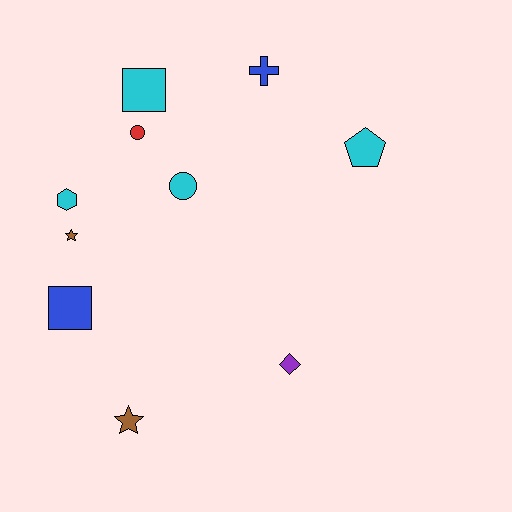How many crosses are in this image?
There is 1 cross.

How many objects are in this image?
There are 10 objects.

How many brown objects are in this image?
There are 2 brown objects.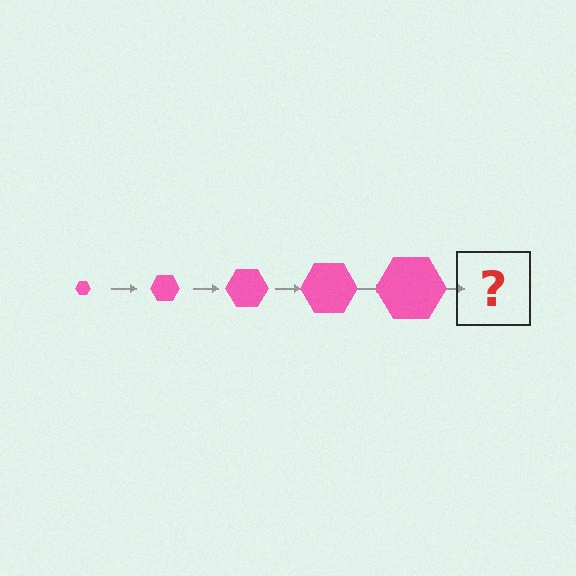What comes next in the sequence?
The next element should be a pink hexagon, larger than the previous one.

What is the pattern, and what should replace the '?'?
The pattern is that the hexagon gets progressively larger each step. The '?' should be a pink hexagon, larger than the previous one.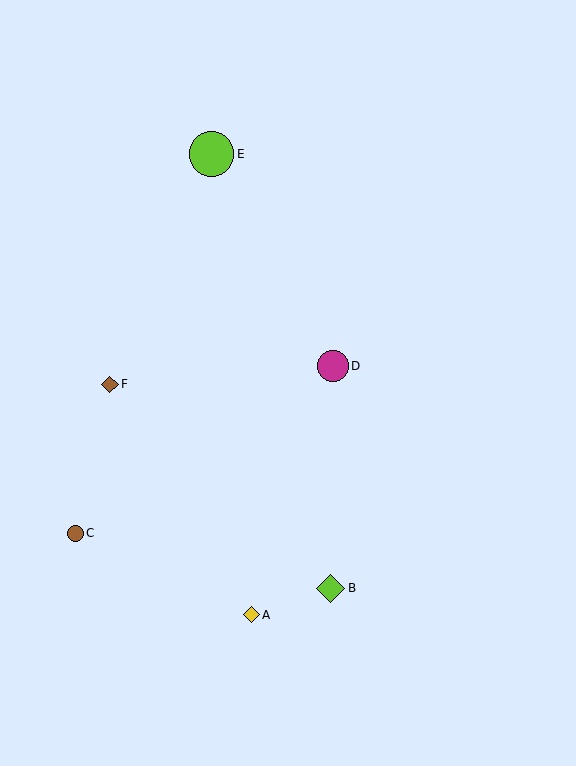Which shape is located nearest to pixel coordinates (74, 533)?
The brown circle (labeled C) at (75, 533) is nearest to that location.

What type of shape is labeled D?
Shape D is a magenta circle.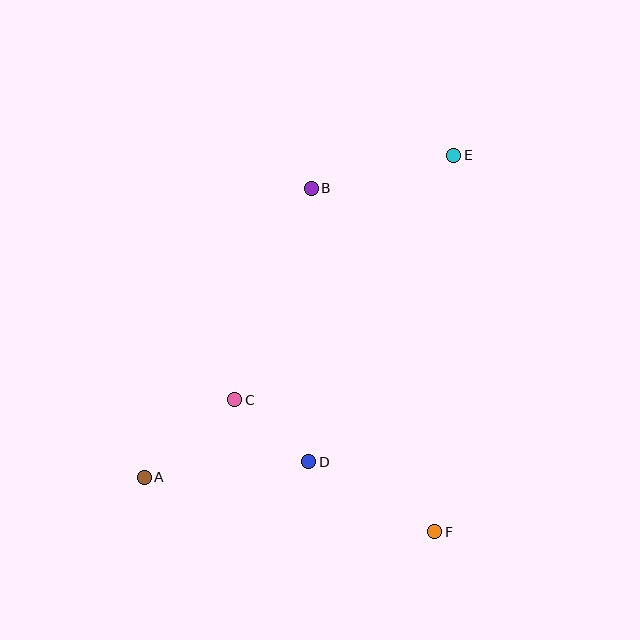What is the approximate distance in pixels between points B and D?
The distance between B and D is approximately 274 pixels.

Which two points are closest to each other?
Points C and D are closest to each other.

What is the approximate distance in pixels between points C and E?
The distance between C and E is approximately 328 pixels.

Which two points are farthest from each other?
Points A and E are farthest from each other.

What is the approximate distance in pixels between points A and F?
The distance between A and F is approximately 296 pixels.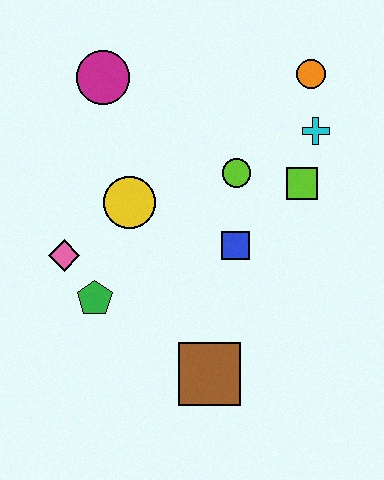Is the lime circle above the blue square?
Yes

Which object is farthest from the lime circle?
The brown square is farthest from the lime circle.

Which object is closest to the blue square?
The lime circle is closest to the blue square.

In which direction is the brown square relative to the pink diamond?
The brown square is to the right of the pink diamond.